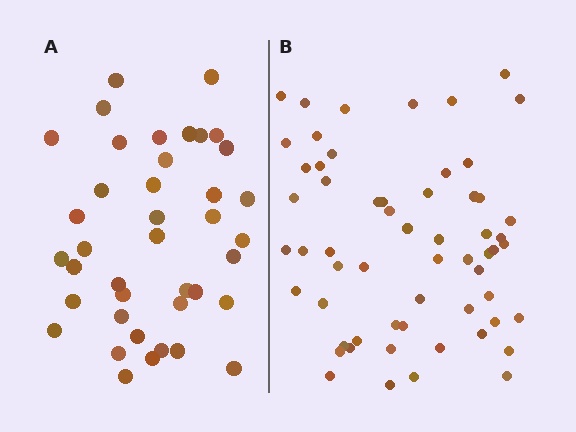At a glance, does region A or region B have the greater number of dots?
Region B (the right region) has more dots.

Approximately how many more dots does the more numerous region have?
Region B has approximately 20 more dots than region A.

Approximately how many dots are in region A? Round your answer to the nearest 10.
About 40 dots.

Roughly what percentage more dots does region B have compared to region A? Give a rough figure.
About 50% more.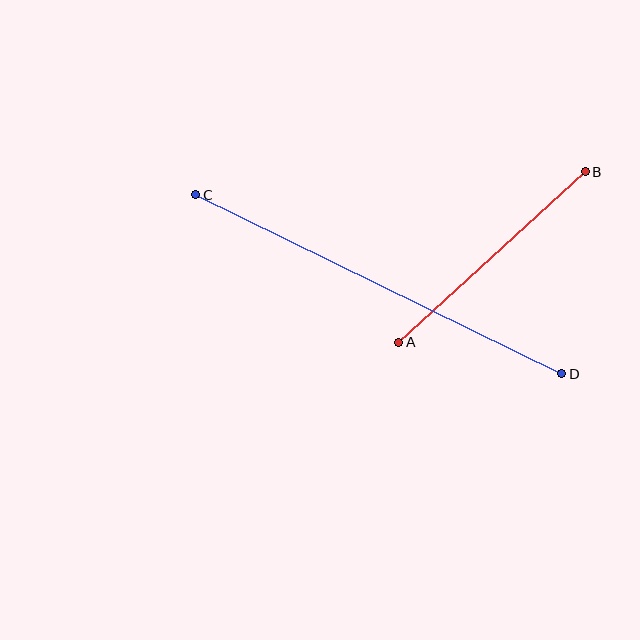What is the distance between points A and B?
The distance is approximately 253 pixels.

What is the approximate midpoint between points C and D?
The midpoint is at approximately (379, 284) pixels.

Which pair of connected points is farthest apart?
Points C and D are farthest apart.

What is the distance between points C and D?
The distance is approximately 408 pixels.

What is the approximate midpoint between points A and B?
The midpoint is at approximately (492, 257) pixels.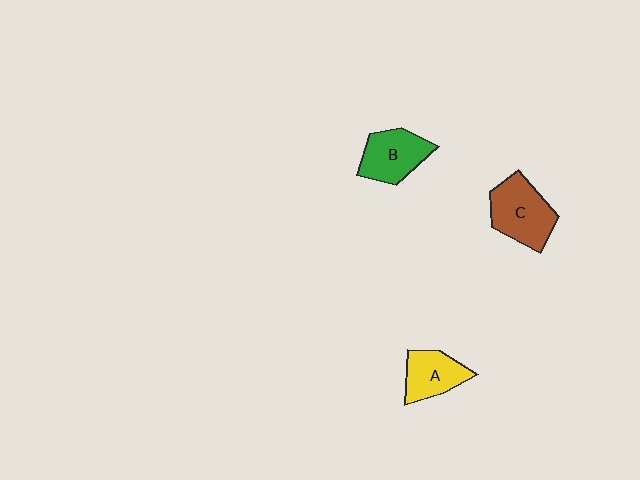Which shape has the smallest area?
Shape A (yellow).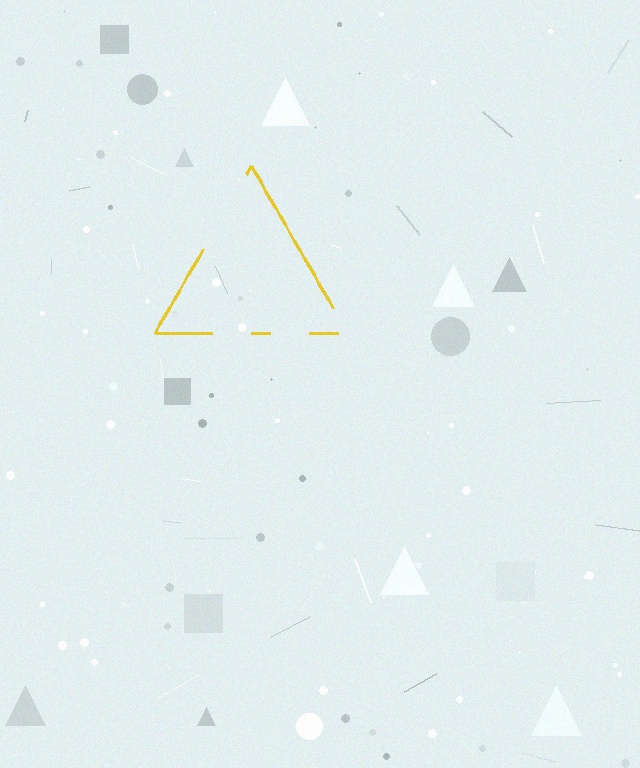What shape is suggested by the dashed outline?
The dashed outline suggests a triangle.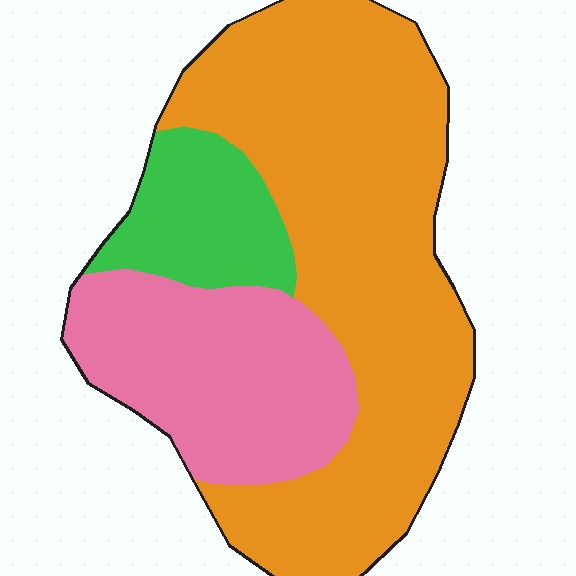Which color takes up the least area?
Green, at roughly 15%.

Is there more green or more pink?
Pink.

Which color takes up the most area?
Orange, at roughly 60%.